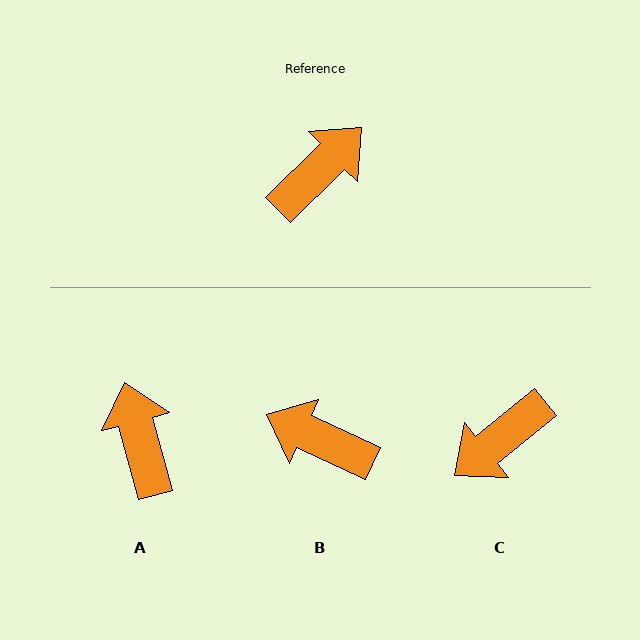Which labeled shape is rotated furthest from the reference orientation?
C, about 175 degrees away.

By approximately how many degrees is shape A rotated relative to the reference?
Approximately 61 degrees counter-clockwise.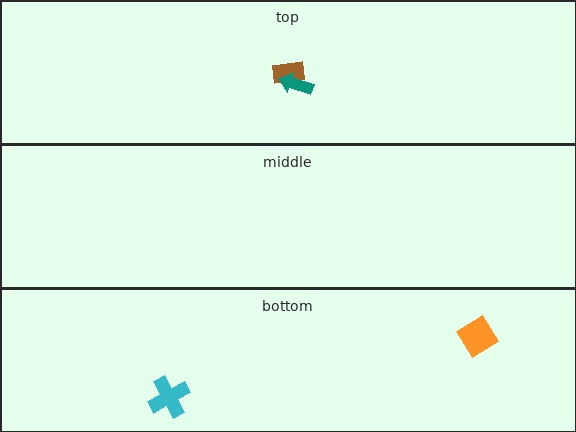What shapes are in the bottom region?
The orange diamond, the cyan cross.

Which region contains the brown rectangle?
The top region.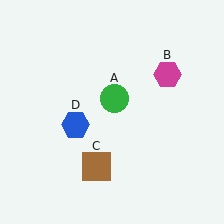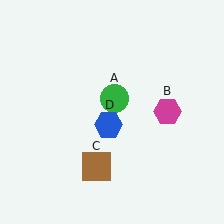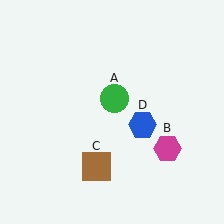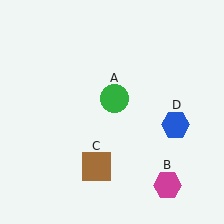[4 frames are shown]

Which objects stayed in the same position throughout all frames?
Green circle (object A) and brown square (object C) remained stationary.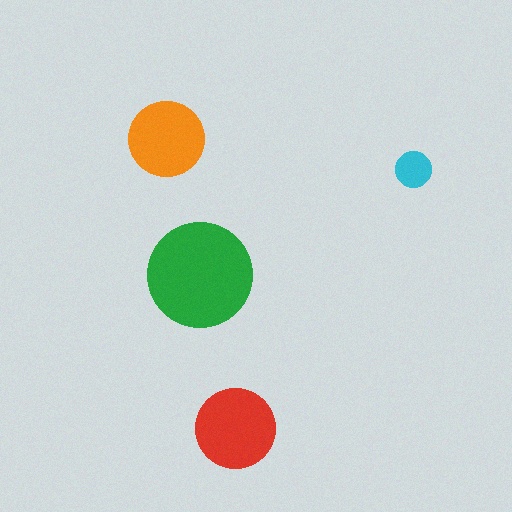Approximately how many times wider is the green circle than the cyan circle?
About 3 times wider.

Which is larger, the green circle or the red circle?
The green one.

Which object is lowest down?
The red circle is bottommost.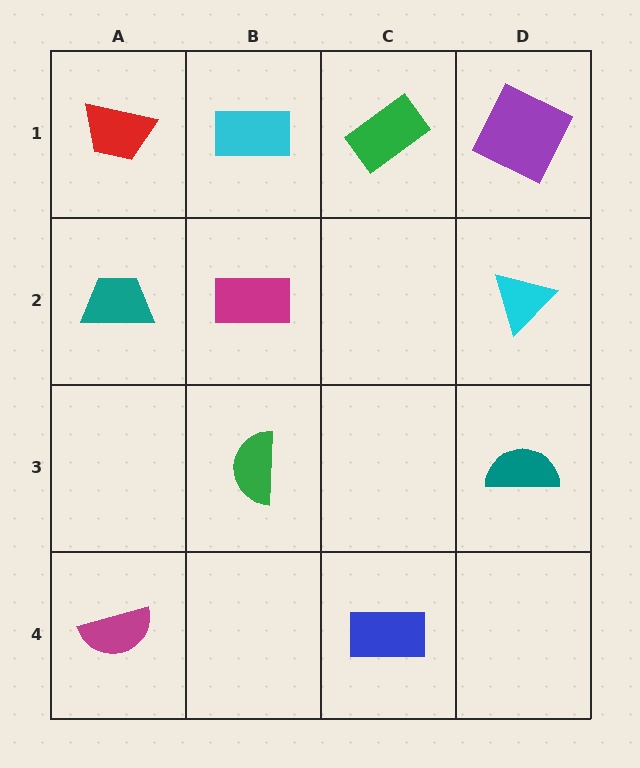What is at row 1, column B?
A cyan rectangle.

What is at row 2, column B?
A magenta rectangle.